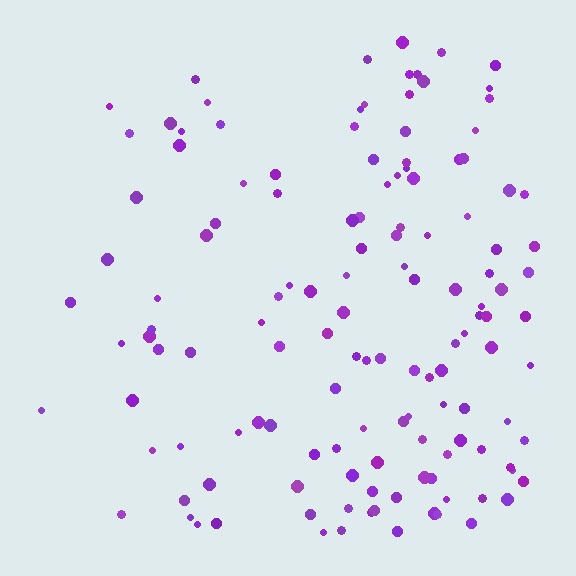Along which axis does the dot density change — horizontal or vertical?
Horizontal.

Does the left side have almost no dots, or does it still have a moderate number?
Still a moderate number, just noticeably fewer than the right.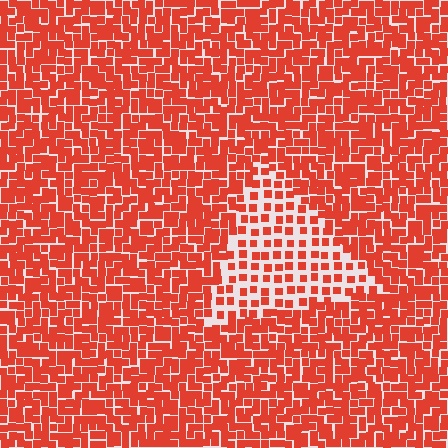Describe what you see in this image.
The image contains small red elements arranged at two different densities. A triangle-shaped region is visible where the elements are less densely packed than the surrounding area.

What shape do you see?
I see a triangle.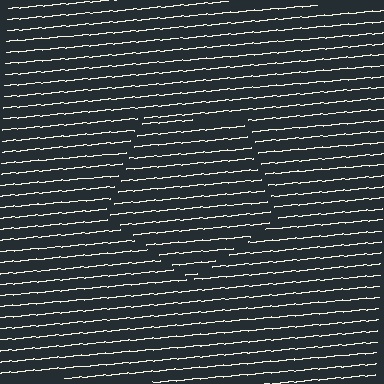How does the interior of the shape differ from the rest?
The interior of the shape contains the same grating, shifted by half a period — the contour is defined by the phase discontinuity where line-ends from the inner and outer gratings abut.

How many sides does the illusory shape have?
5 sides — the line-ends trace a pentagon.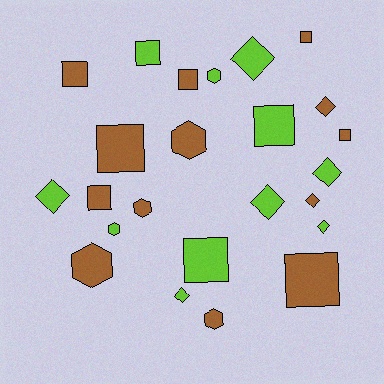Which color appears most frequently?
Brown, with 13 objects.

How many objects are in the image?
There are 24 objects.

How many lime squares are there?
There are 3 lime squares.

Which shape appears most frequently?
Square, with 10 objects.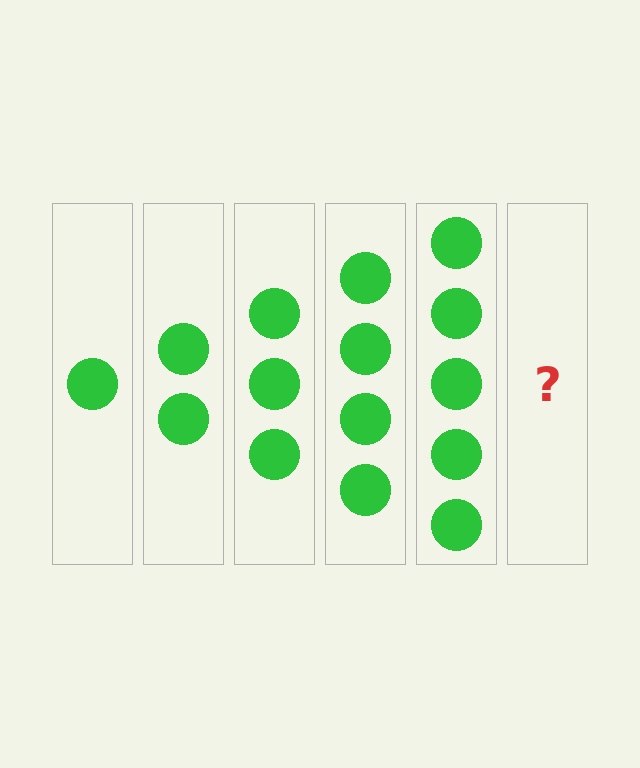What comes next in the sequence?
The next element should be 6 circles.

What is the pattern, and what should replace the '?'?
The pattern is that each step adds one more circle. The '?' should be 6 circles.